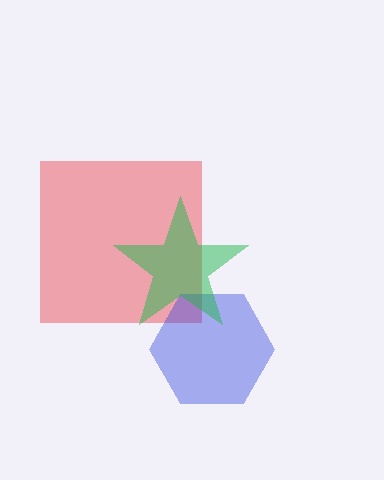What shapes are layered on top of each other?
The layered shapes are: a red square, a blue hexagon, a green star.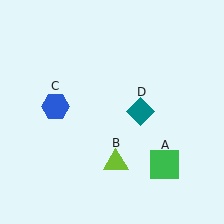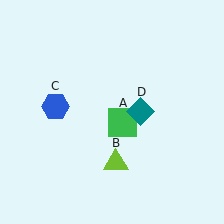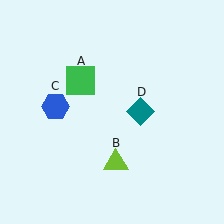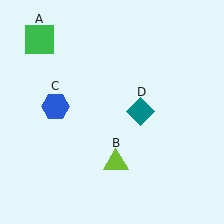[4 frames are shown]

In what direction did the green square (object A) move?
The green square (object A) moved up and to the left.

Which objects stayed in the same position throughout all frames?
Lime triangle (object B) and blue hexagon (object C) and teal diamond (object D) remained stationary.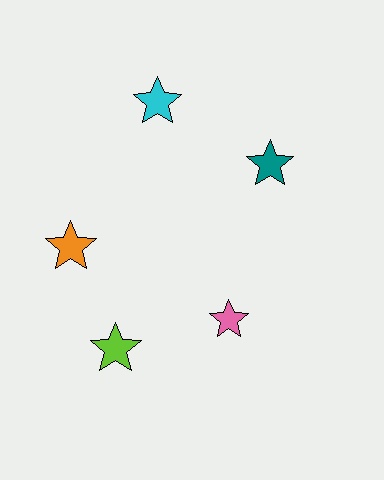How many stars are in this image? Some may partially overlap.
There are 5 stars.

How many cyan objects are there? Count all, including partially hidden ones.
There is 1 cyan object.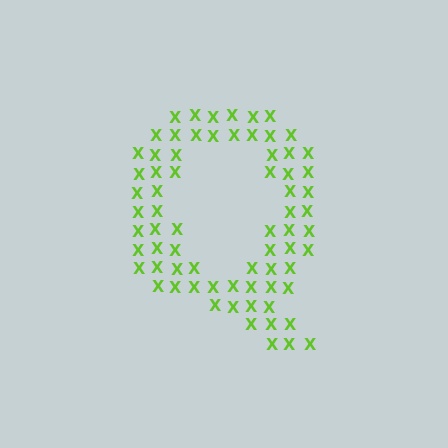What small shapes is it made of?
It is made of small letter X's.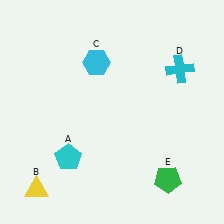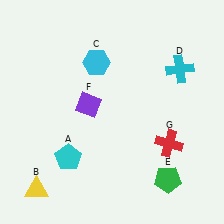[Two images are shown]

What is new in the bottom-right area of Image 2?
A red cross (G) was added in the bottom-right area of Image 2.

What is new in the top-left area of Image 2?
A purple diamond (F) was added in the top-left area of Image 2.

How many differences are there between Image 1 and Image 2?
There are 2 differences between the two images.